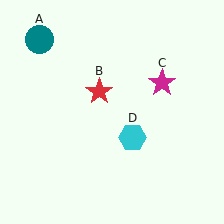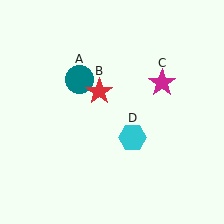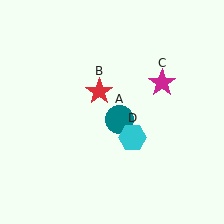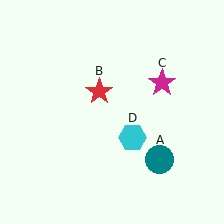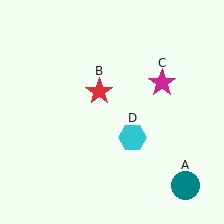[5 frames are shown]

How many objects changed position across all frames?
1 object changed position: teal circle (object A).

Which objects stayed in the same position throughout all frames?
Red star (object B) and magenta star (object C) and cyan hexagon (object D) remained stationary.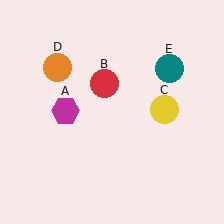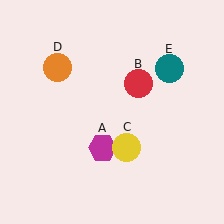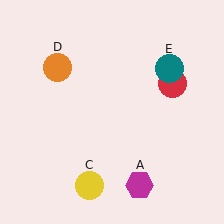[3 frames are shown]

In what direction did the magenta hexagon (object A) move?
The magenta hexagon (object A) moved down and to the right.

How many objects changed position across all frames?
3 objects changed position: magenta hexagon (object A), red circle (object B), yellow circle (object C).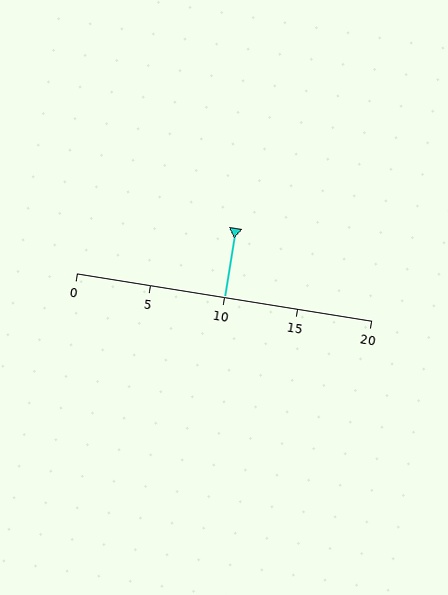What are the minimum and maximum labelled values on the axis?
The axis runs from 0 to 20.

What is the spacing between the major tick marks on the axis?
The major ticks are spaced 5 apart.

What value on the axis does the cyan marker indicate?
The marker indicates approximately 10.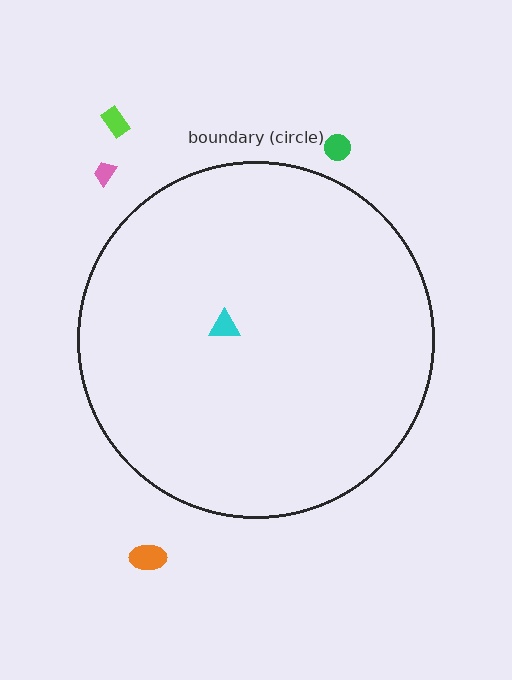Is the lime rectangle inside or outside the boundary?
Outside.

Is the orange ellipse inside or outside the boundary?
Outside.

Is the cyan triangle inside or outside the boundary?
Inside.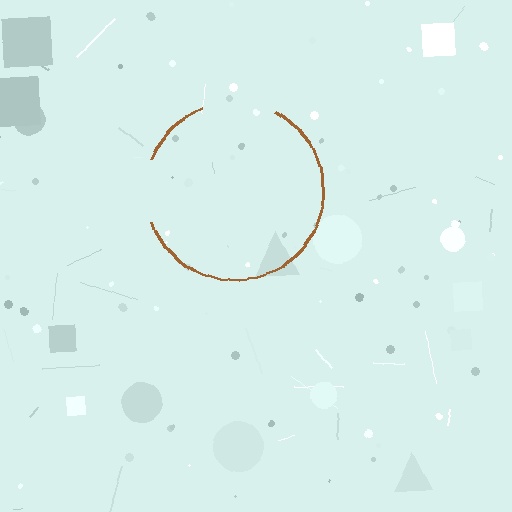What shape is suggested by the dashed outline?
The dashed outline suggests a circle.